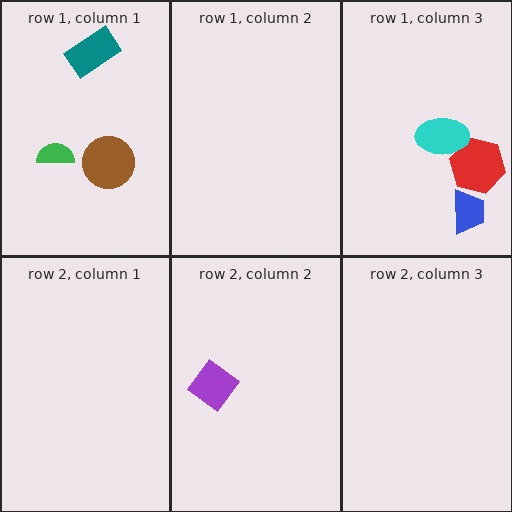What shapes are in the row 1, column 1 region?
The green semicircle, the brown circle, the teal rectangle.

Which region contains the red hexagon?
The row 1, column 3 region.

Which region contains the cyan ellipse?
The row 1, column 3 region.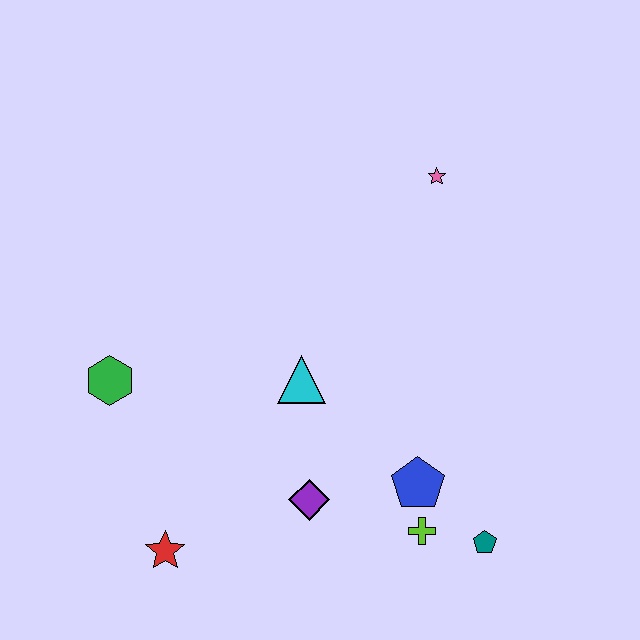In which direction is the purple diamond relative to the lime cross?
The purple diamond is to the left of the lime cross.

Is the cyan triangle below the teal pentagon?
No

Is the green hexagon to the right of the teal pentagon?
No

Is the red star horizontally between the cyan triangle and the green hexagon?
Yes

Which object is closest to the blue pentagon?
The lime cross is closest to the blue pentagon.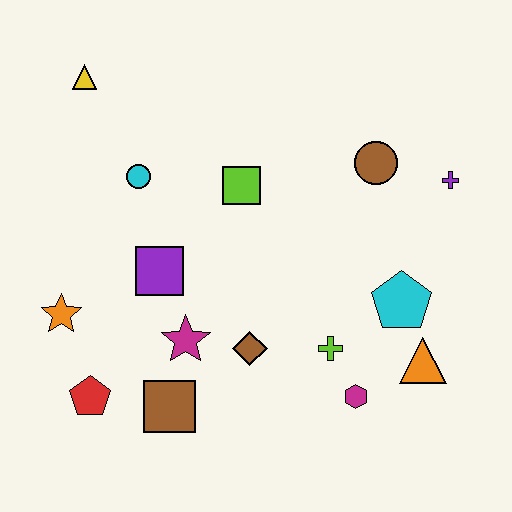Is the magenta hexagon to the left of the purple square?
No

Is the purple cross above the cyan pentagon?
Yes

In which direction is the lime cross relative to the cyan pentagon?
The lime cross is to the left of the cyan pentagon.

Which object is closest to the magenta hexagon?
The lime cross is closest to the magenta hexagon.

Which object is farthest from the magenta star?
The purple cross is farthest from the magenta star.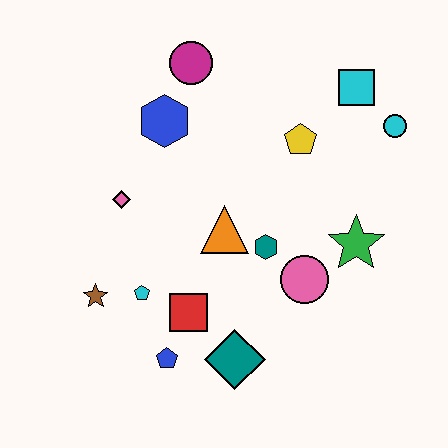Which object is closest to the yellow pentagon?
The cyan square is closest to the yellow pentagon.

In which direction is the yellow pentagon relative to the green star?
The yellow pentagon is above the green star.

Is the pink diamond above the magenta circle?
No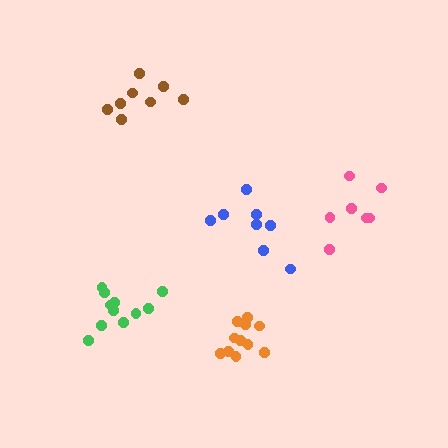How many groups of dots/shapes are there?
There are 5 groups.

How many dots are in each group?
Group 1: 11 dots, Group 2: 8 dots, Group 3: 11 dots, Group 4: 8 dots, Group 5: 7 dots (45 total).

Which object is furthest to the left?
The green cluster is leftmost.